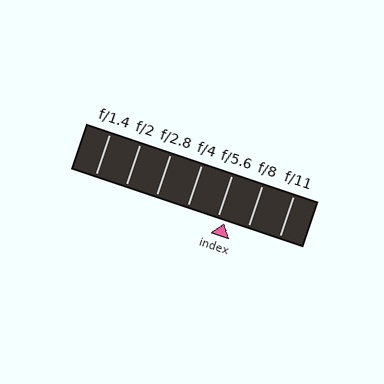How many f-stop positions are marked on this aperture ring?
There are 7 f-stop positions marked.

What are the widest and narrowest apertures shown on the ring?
The widest aperture shown is f/1.4 and the narrowest is f/11.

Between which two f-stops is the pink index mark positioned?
The index mark is between f/5.6 and f/8.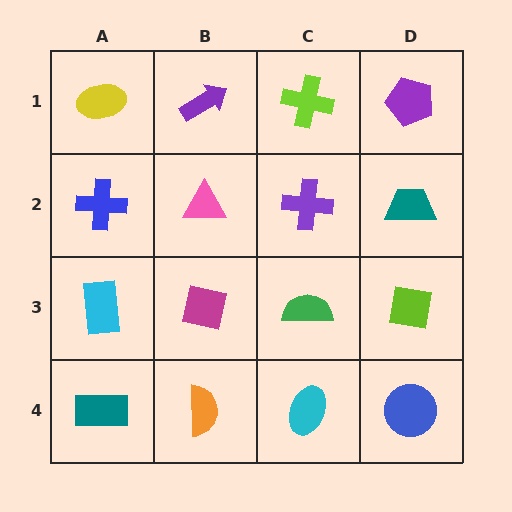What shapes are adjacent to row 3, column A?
A blue cross (row 2, column A), a teal rectangle (row 4, column A), a magenta square (row 3, column B).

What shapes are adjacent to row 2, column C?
A lime cross (row 1, column C), a green semicircle (row 3, column C), a pink triangle (row 2, column B), a teal trapezoid (row 2, column D).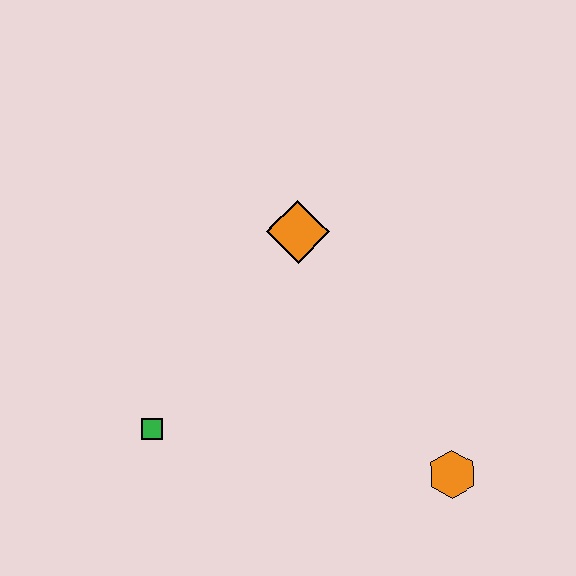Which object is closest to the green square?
The orange diamond is closest to the green square.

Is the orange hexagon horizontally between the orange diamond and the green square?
No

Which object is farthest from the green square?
The orange hexagon is farthest from the green square.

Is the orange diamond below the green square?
No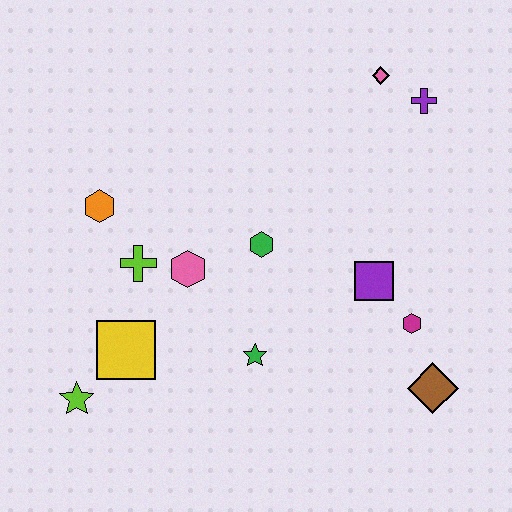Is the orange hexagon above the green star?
Yes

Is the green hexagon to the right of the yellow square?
Yes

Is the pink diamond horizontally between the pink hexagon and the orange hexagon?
No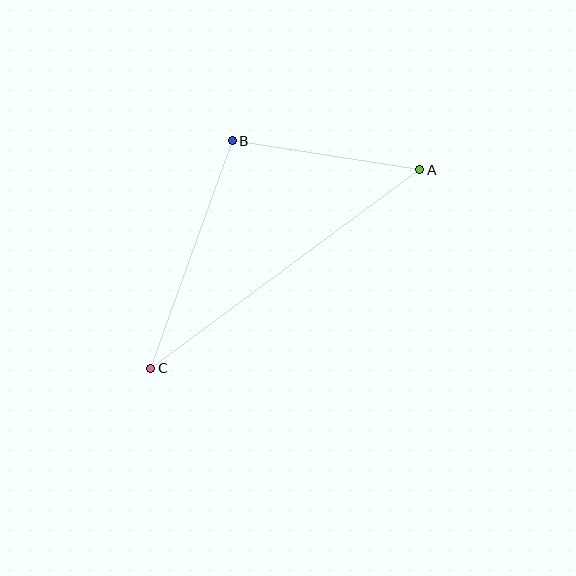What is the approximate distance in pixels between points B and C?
The distance between B and C is approximately 242 pixels.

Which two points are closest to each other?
Points A and B are closest to each other.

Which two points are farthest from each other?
Points A and C are farthest from each other.